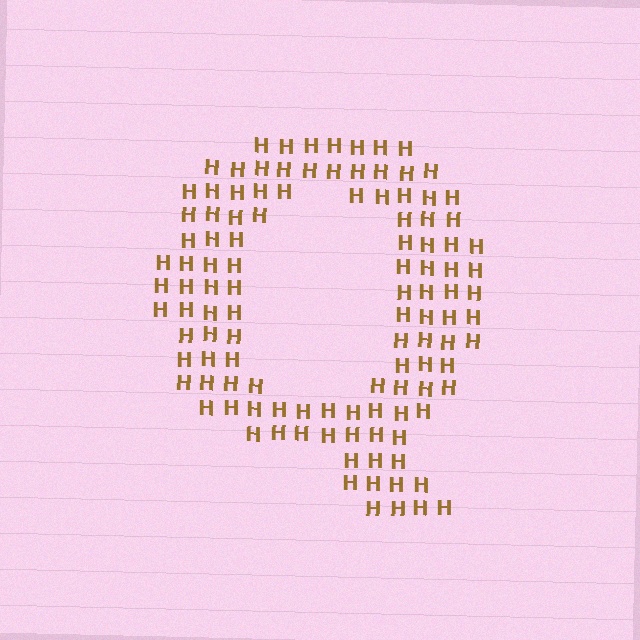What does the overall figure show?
The overall figure shows the letter Q.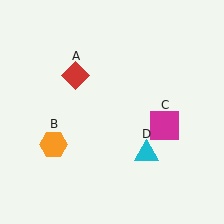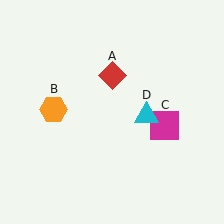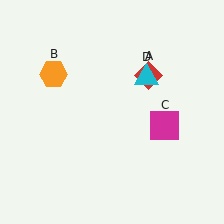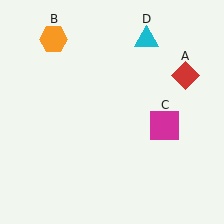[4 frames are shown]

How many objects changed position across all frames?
3 objects changed position: red diamond (object A), orange hexagon (object B), cyan triangle (object D).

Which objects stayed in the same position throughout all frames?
Magenta square (object C) remained stationary.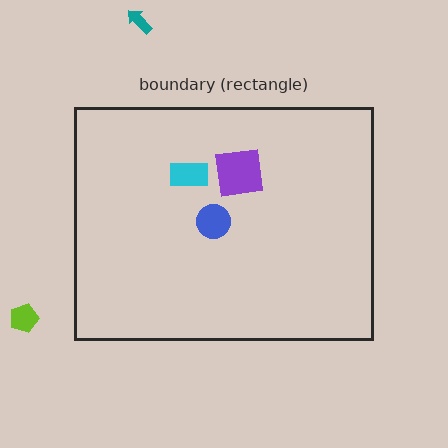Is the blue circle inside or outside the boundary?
Inside.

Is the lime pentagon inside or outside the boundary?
Outside.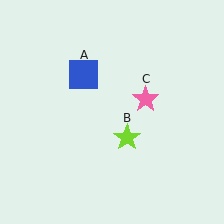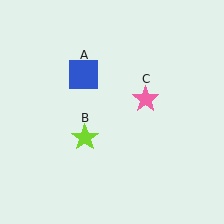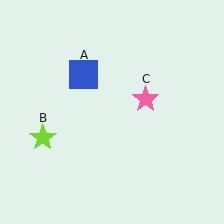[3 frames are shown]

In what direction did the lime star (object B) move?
The lime star (object B) moved left.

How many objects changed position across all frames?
1 object changed position: lime star (object B).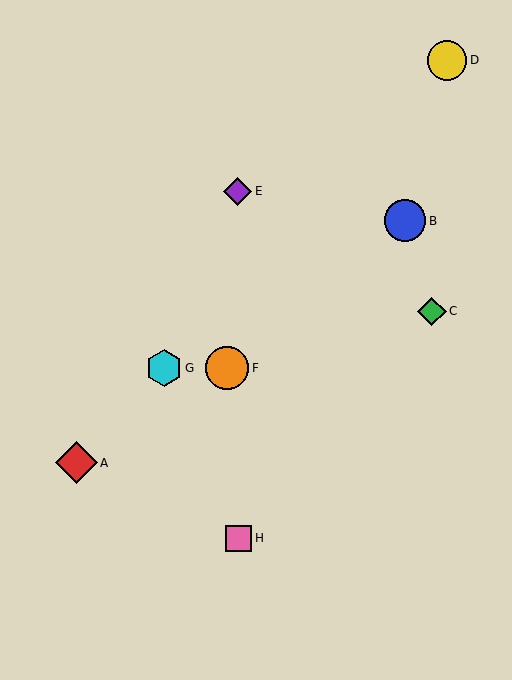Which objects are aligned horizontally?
Objects F, G are aligned horizontally.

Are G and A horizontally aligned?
No, G is at y≈368 and A is at y≈463.